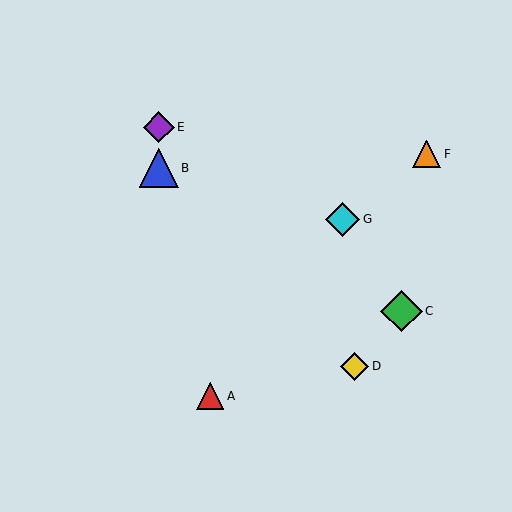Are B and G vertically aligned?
No, B is at x≈159 and G is at x≈343.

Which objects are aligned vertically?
Objects B, E are aligned vertically.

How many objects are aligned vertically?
2 objects (B, E) are aligned vertically.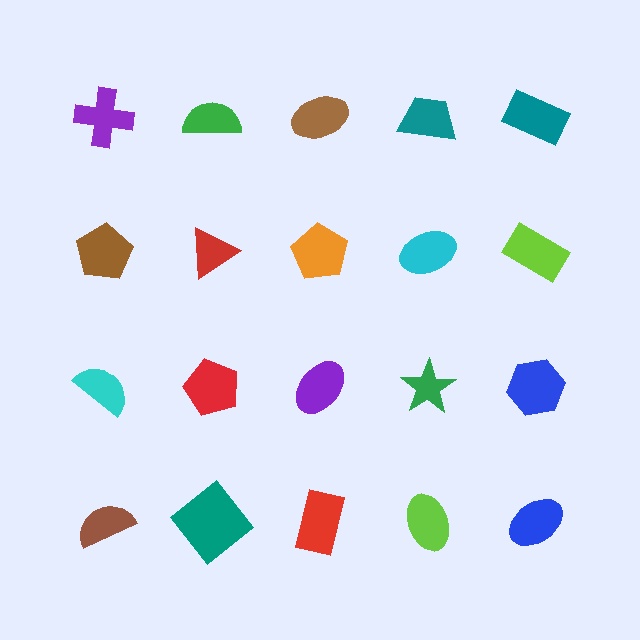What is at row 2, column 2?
A red triangle.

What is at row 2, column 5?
A lime rectangle.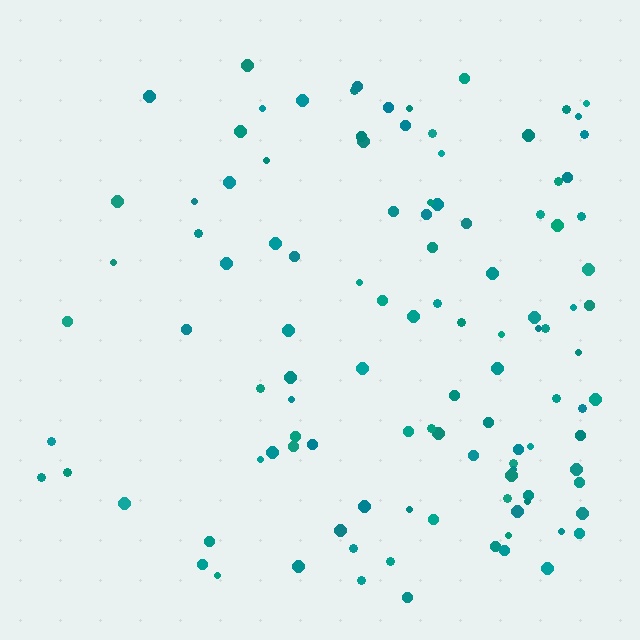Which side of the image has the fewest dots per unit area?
The left.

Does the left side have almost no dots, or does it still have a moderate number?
Still a moderate number, just noticeably fewer than the right.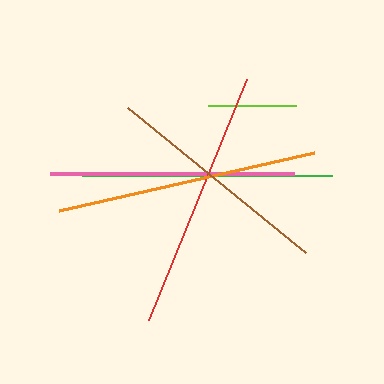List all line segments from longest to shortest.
From longest to shortest: orange, red, green, pink, brown, lime.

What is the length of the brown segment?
The brown segment is approximately 230 pixels long.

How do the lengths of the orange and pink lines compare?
The orange and pink lines are approximately the same length.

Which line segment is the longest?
The orange line is the longest at approximately 262 pixels.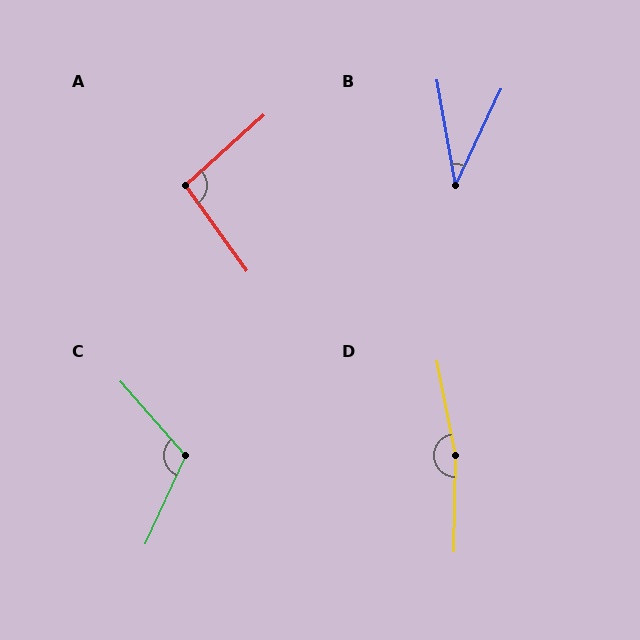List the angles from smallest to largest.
B (35°), A (96°), C (114°), D (168°).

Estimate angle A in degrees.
Approximately 96 degrees.